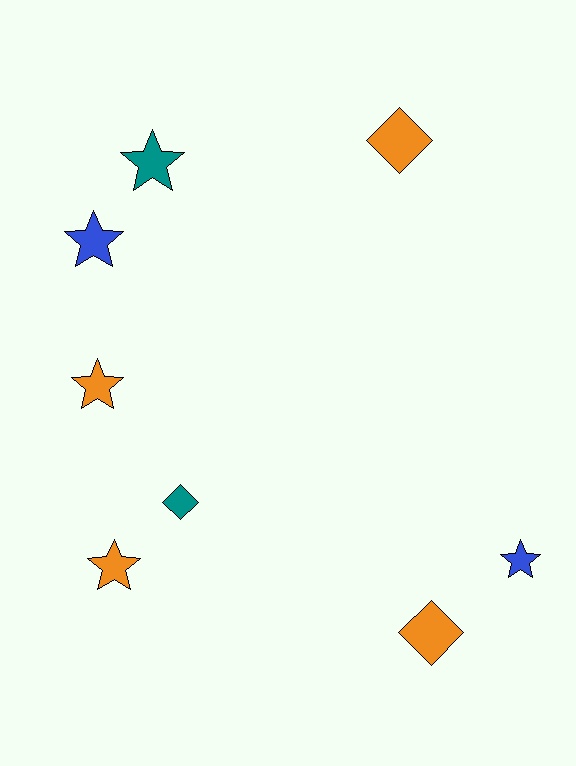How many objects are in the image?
There are 8 objects.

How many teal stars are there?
There is 1 teal star.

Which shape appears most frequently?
Star, with 5 objects.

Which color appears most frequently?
Orange, with 4 objects.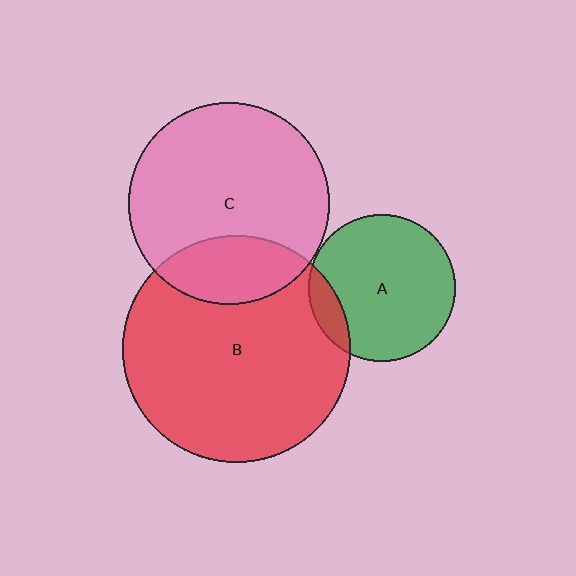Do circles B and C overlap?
Yes.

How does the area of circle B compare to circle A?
Approximately 2.4 times.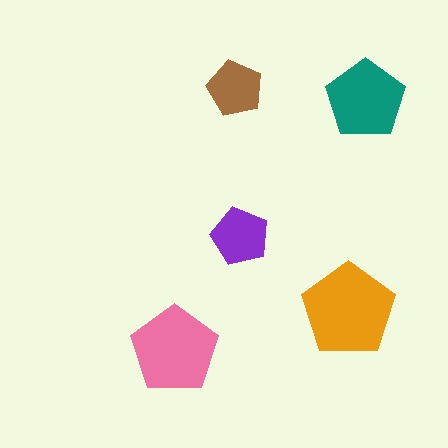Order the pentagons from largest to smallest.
the orange one, the pink one, the teal one, the purple one, the brown one.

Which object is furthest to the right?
The teal pentagon is rightmost.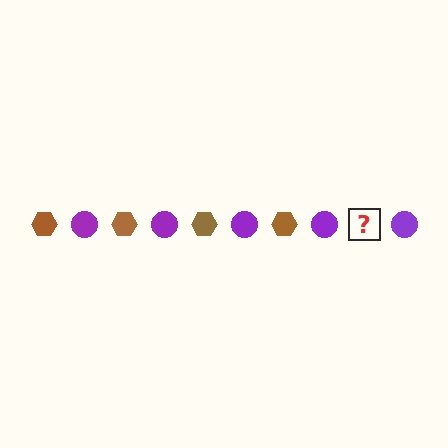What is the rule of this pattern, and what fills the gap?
The rule is that the pattern alternates between brown hexagon and purple circle. The gap should be filled with a brown hexagon.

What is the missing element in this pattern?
The missing element is a brown hexagon.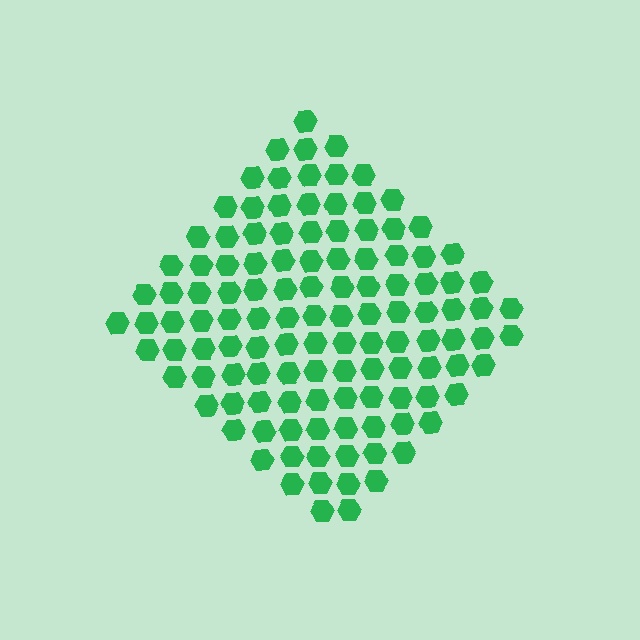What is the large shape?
The large shape is a diamond.